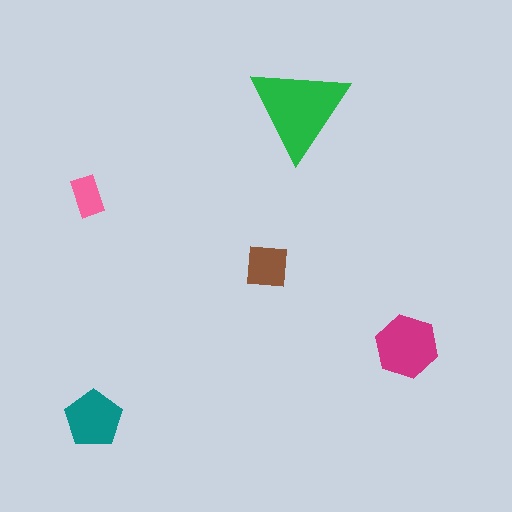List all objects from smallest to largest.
The pink rectangle, the brown square, the teal pentagon, the magenta hexagon, the green triangle.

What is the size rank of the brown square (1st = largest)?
4th.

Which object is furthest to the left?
The pink rectangle is leftmost.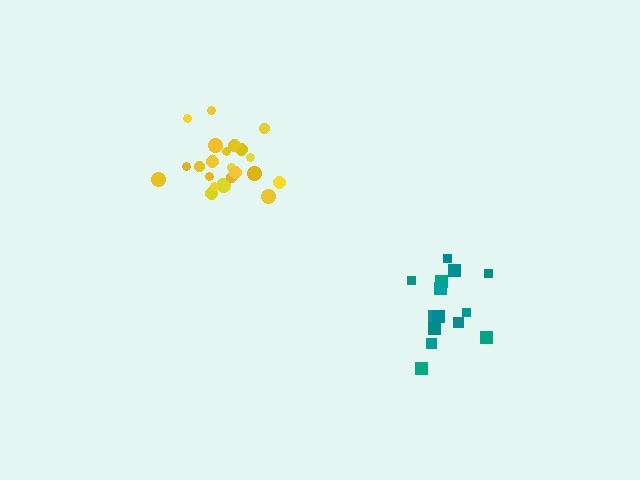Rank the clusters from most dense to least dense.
yellow, teal.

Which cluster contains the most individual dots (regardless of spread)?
Yellow (22).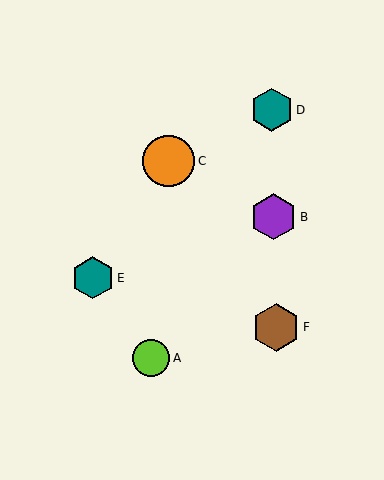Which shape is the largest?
The orange circle (labeled C) is the largest.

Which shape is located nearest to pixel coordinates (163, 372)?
The lime circle (labeled A) at (151, 358) is nearest to that location.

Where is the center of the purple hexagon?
The center of the purple hexagon is at (274, 217).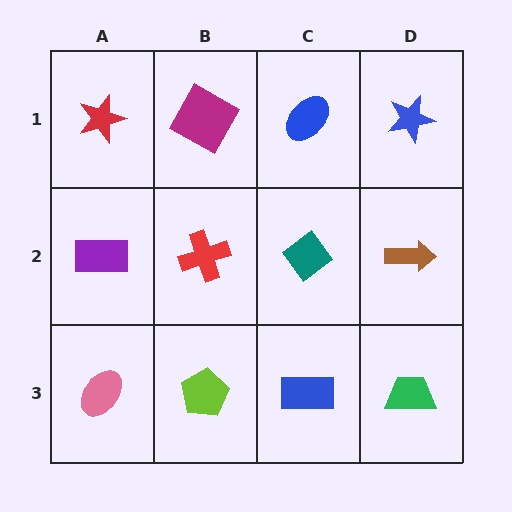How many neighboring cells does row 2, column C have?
4.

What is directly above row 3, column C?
A teal diamond.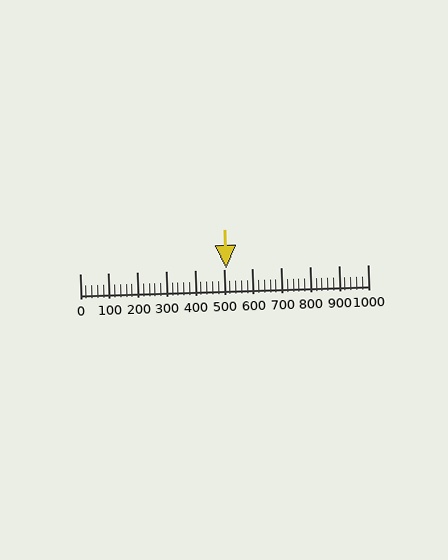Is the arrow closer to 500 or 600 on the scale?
The arrow is closer to 500.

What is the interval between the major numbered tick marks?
The major tick marks are spaced 100 units apart.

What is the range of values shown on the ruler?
The ruler shows values from 0 to 1000.